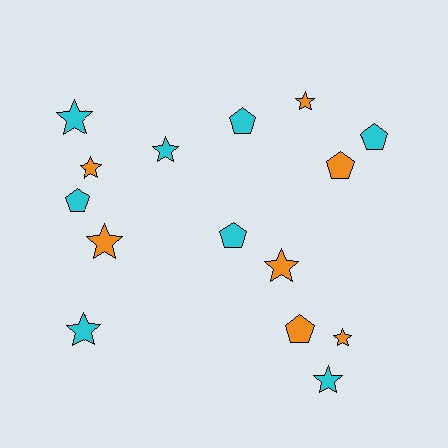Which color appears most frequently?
Cyan, with 8 objects.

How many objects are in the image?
There are 15 objects.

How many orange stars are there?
There are 5 orange stars.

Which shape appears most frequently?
Star, with 9 objects.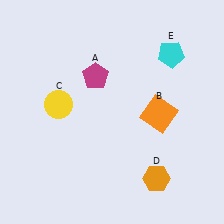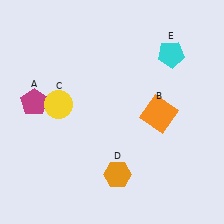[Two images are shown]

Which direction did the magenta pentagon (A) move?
The magenta pentagon (A) moved left.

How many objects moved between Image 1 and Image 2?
2 objects moved between the two images.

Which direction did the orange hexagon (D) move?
The orange hexagon (D) moved left.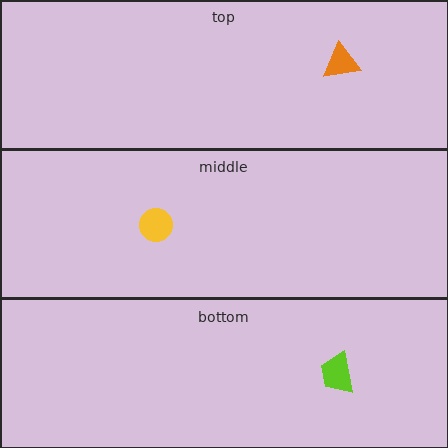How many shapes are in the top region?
1.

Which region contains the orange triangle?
The top region.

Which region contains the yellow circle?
The middle region.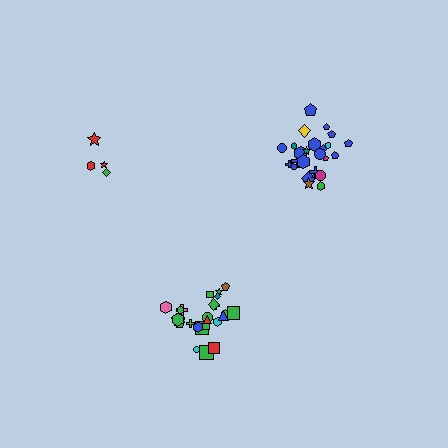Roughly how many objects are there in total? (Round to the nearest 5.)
Roughly 55 objects in total.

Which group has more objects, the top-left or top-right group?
The top-right group.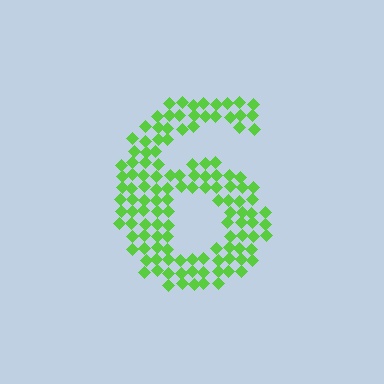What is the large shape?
The large shape is the digit 6.